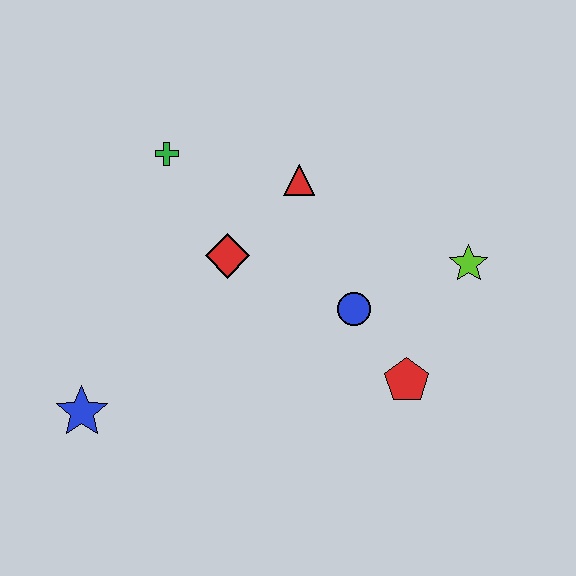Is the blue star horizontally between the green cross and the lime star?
No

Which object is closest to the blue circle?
The red pentagon is closest to the blue circle.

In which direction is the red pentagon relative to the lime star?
The red pentagon is below the lime star.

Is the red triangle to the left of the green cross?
No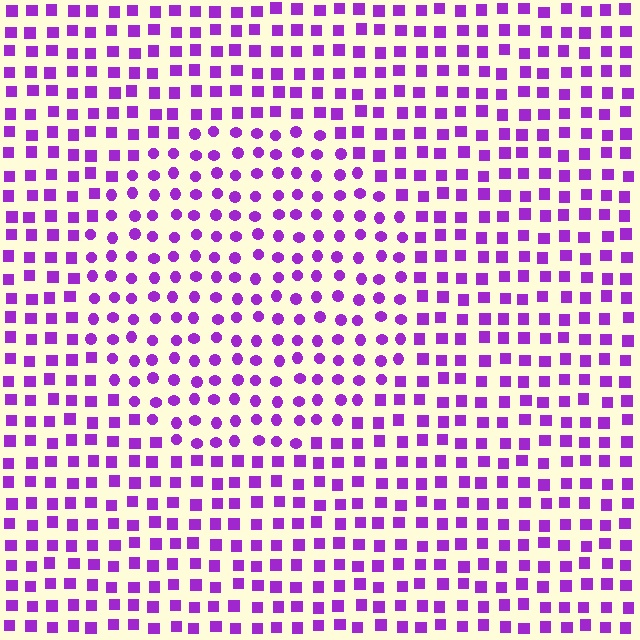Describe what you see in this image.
The image is filled with small purple elements arranged in a uniform grid. A circle-shaped region contains circles, while the surrounding area contains squares. The boundary is defined purely by the change in element shape.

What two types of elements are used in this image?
The image uses circles inside the circle region and squares outside it.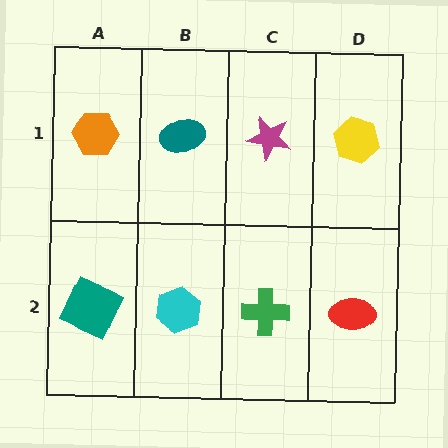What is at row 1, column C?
A magenta star.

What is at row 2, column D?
A red ellipse.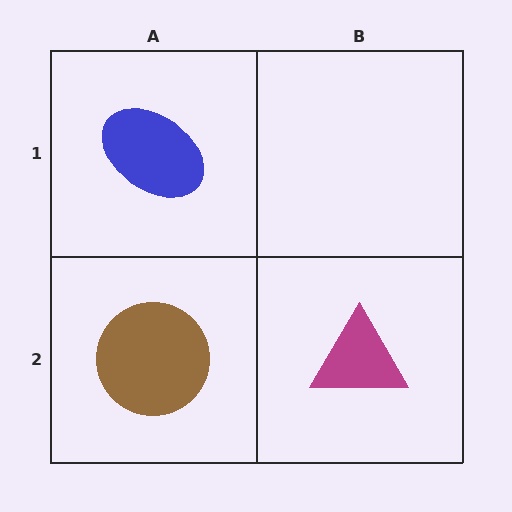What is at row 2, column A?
A brown circle.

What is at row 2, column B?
A magenta triangle.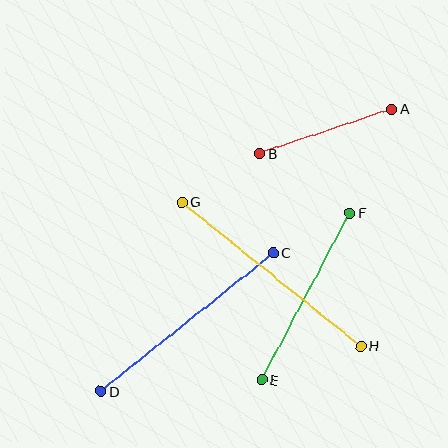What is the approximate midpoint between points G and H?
The midpoint is at approximately (272, 274) pixels.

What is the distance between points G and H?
The distance is approximately 230 pixels.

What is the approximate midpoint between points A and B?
The midpoint is at approximately (326, 131) pixels.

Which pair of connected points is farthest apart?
Points G and H are farthest apart.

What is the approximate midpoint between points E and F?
The midpoint is at approximately (306, 296) pixels.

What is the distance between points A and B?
The distance is approximately 139 pixels.